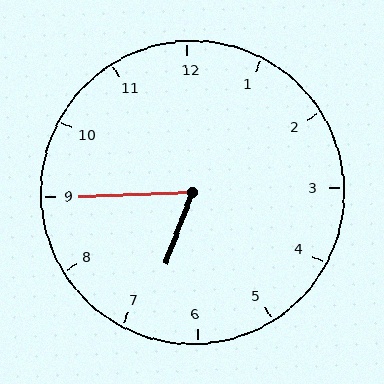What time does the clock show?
6:45.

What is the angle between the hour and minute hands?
Approximately 68 degrees.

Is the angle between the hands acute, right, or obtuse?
It is acute.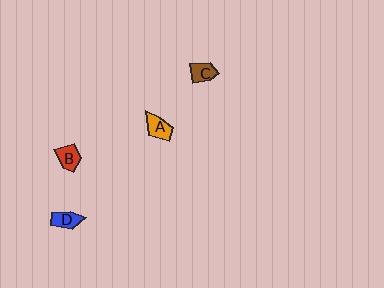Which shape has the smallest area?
Shape C (brown).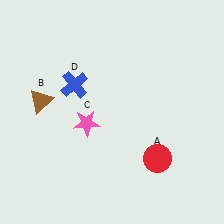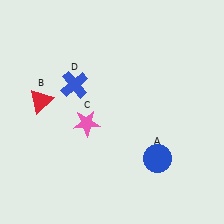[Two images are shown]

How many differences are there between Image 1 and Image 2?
There are 2 differences between the two images.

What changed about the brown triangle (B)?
In Image 1, B is brown. In Image 2, it changed to red.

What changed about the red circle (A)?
In Image 1, A is red. In Image 2, it changed to blue.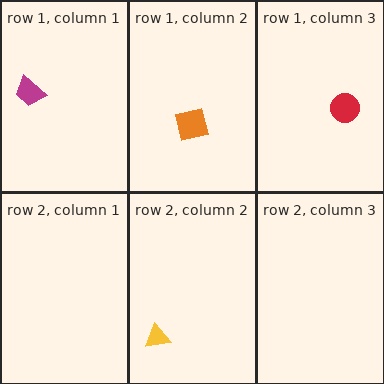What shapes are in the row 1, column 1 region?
The magenta trapezoid.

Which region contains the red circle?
The row 1, column 3 region.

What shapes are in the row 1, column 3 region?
The red circle.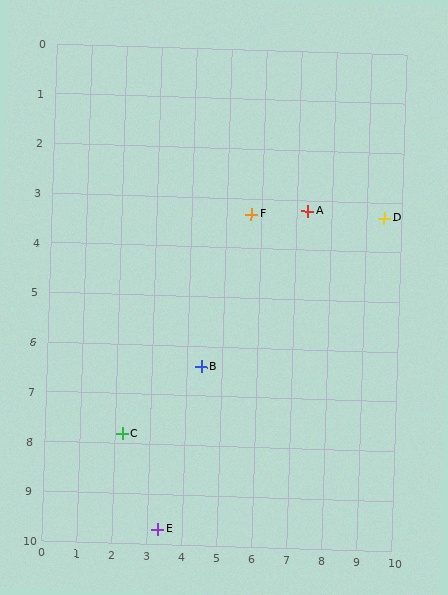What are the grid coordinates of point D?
Point D is at approximately (9.5, 3.3).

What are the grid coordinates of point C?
Point C is at approximately (2.2, 7.8).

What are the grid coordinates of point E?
Point E is at approximately (3.3, 9.7).